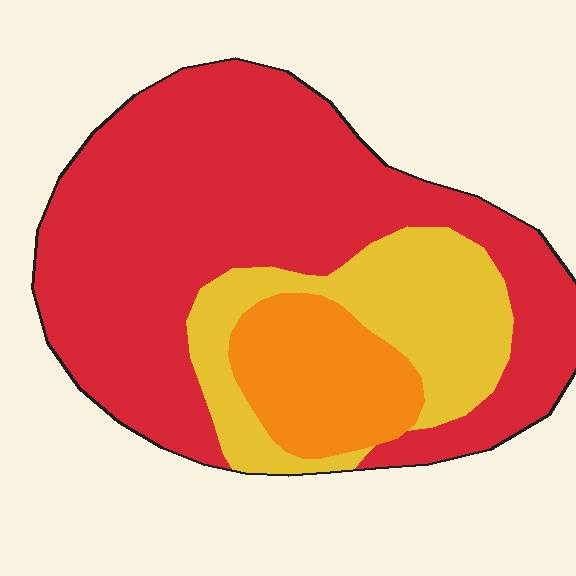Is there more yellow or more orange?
Yellow.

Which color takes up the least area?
Orange, at roughly 15%.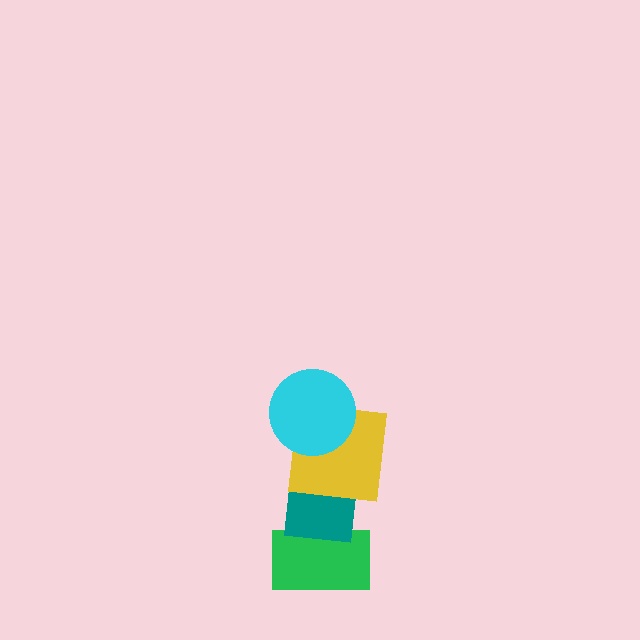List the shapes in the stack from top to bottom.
From top to bottom: the cyan circle, the yellow square, the teal square, the green rectangle.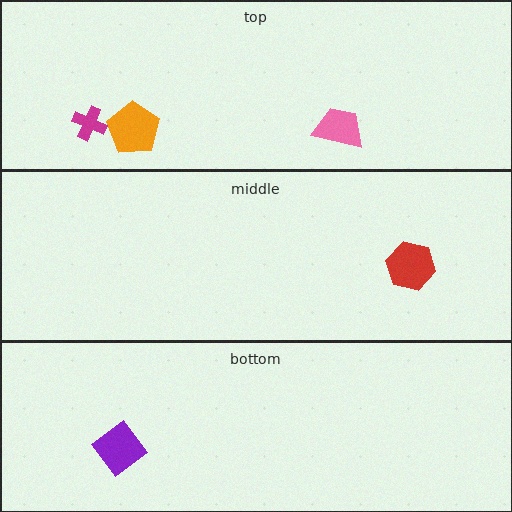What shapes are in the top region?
The magenta cross, the orange pentagon, the pink trapezoid.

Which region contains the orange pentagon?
The top region.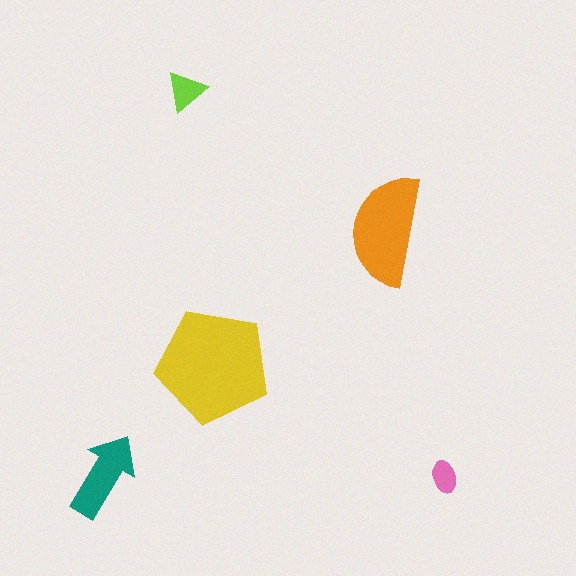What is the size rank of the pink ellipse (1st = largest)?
5th.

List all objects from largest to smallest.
The yellow pentagon, the orange semicircle, the teal arrow, the lime triangle, the pink ellipse.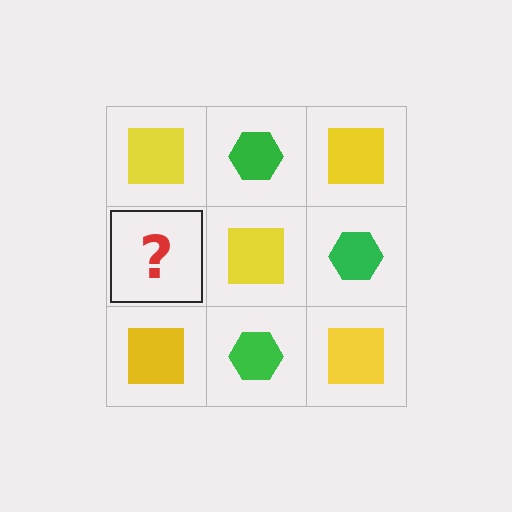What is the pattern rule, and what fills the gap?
The rule is that it alternates yellow square and green hexagon in a checkerboard pattern. The gap should be filled with a green hexagon.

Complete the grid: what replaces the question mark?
The question mark should be replaced with a green hexagon.